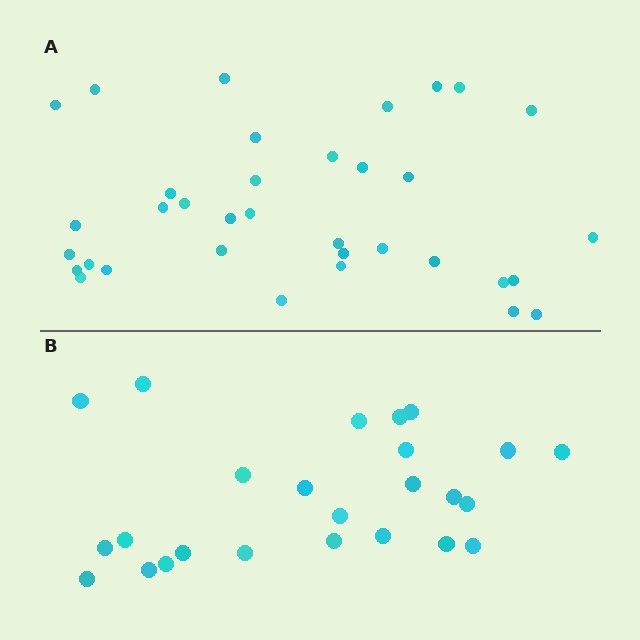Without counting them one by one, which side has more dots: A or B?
Region A (the top region) has more dots.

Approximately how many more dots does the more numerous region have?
Region A has roughly 10 or so more dots than region B.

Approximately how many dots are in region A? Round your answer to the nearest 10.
About 40 dots. (The exact count is 35, which rounds to 40.)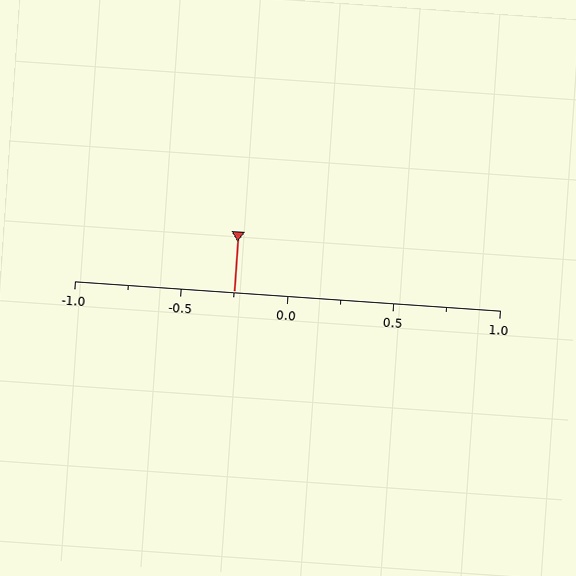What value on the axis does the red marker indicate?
The marker indicates approximately -0.25.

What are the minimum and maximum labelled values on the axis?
The axis runs from -1.0 to 1.0.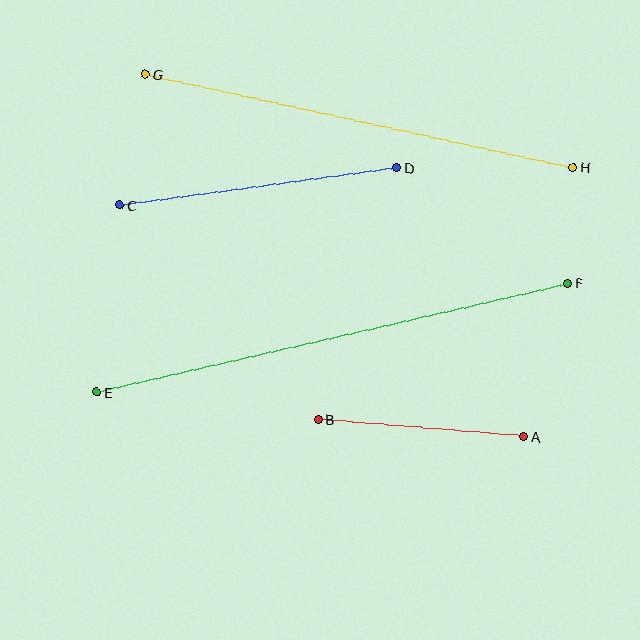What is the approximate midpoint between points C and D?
The midpoint is at approximately (258, 186) pixels.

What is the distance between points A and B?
The distance is approximately 207 pixels.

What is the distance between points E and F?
The distance is approximately 484 pixels.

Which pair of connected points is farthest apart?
Points E and F are farthest apart.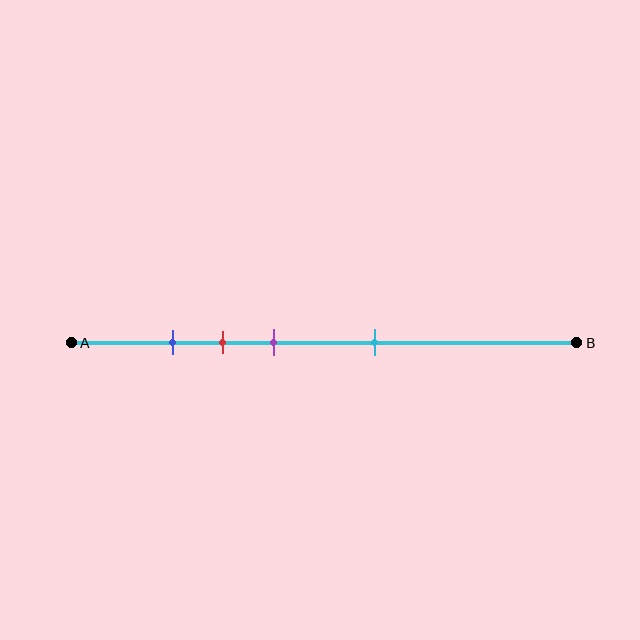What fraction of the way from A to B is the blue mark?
The blue mark is approximately 20% (0.2) of the way from A to B.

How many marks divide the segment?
There are 4 marks dividing the segment.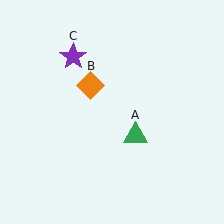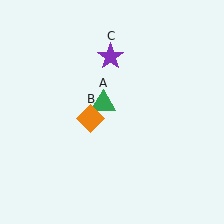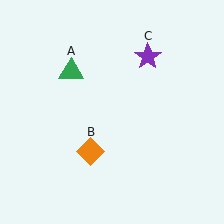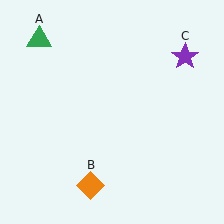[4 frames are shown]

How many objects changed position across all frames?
3 objects changed position: green triangle (object A), orange diamond (object B), purple star (object C).